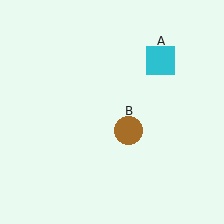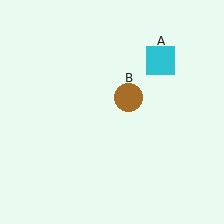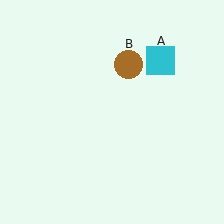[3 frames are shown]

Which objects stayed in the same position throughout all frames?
Cyan square (object A) remained stationary.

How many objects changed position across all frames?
1 object changed position: brown circle (object B).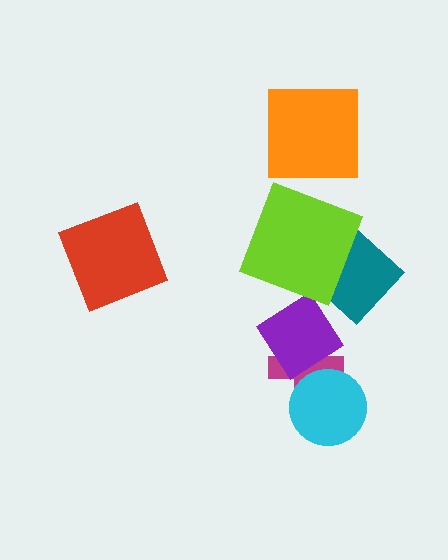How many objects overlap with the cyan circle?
1 object overlaps with the cyan circle.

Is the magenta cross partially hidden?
Yes, it is partially covered by another shape.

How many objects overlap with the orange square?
0 objects overlap with the orange square.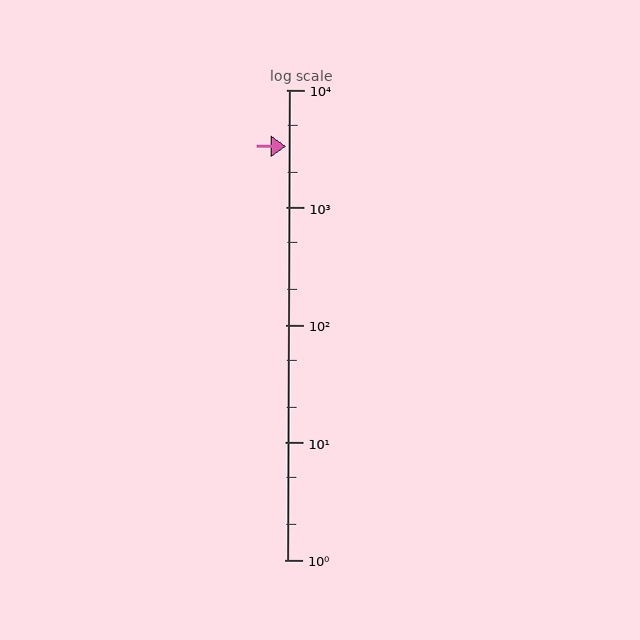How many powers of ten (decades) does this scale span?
The scale spans 4 decades, from 1 to 10000.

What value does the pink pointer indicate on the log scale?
The pointer indicates approximately 3300.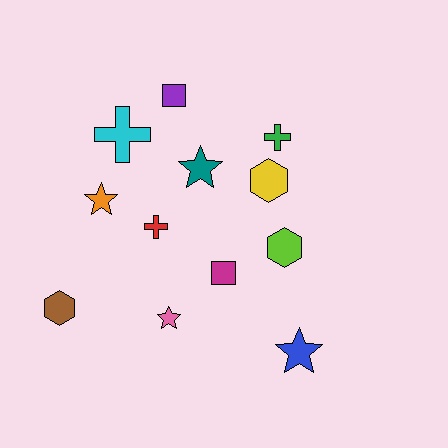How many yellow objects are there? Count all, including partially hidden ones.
There is 1 yellow object.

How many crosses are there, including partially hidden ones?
There are 3 crosses.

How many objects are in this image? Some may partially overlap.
There are 12 objects.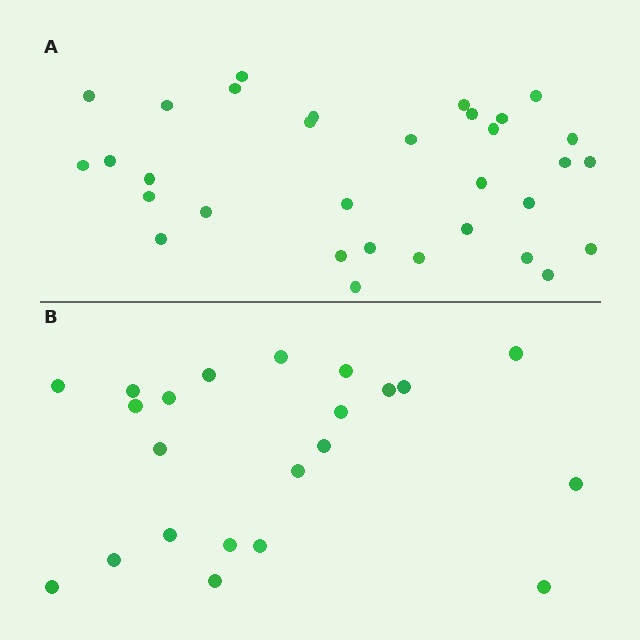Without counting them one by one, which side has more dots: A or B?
Region A (the top region) has more dots.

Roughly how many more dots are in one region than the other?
Region A has roughly 10 or so more dots than region B.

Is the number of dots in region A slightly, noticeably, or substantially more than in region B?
Region A has substantially more. The ratio is roughly 1.5 to 1.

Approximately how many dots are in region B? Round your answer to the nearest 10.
About 20 dots. (The exact count is 22, which rounds to 20.)